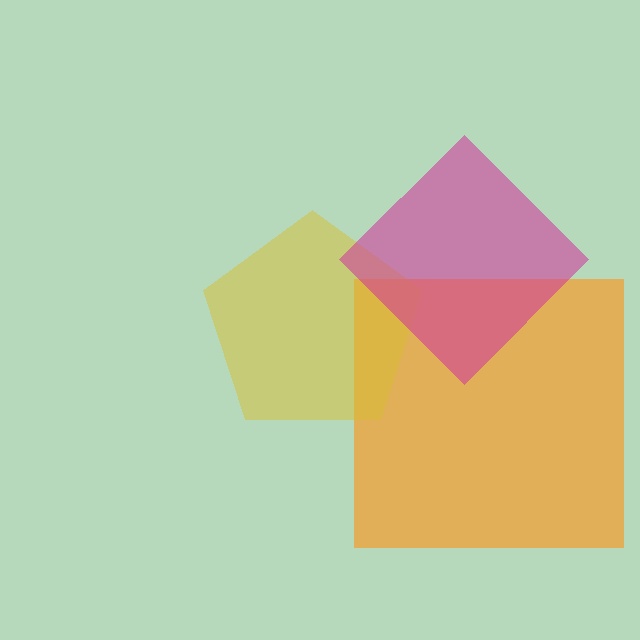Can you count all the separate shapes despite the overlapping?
Yes, there are 3 separate shapes.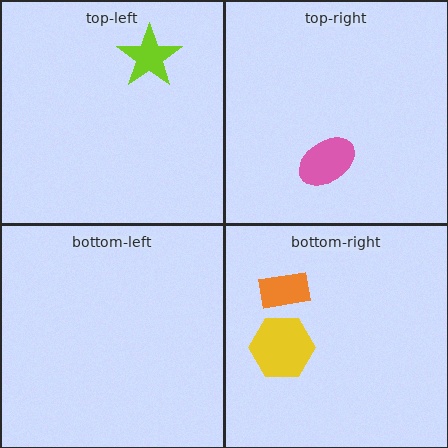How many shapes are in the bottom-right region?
2.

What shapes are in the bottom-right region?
The orange rectangle, the yellow hexagon.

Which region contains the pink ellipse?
The top-right region.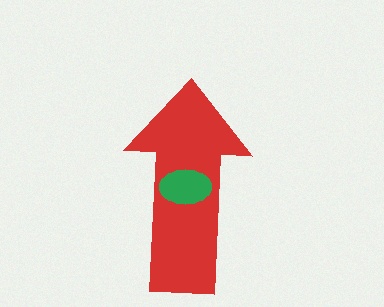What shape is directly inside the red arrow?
The green ellipse.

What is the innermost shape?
The green ellipse.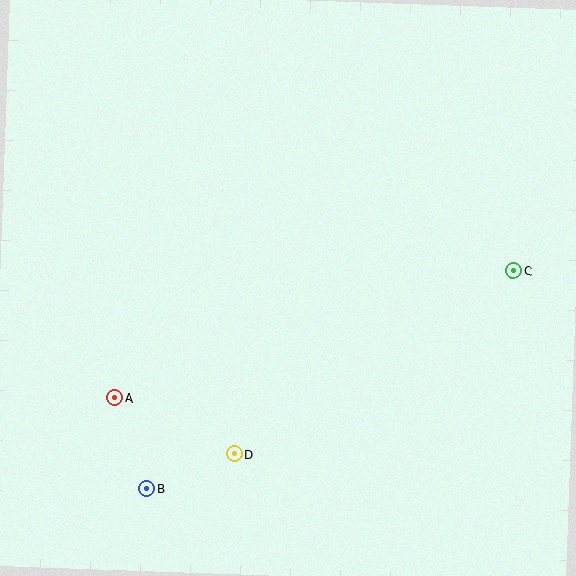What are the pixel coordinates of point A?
Point A is at (115, 398).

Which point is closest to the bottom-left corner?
Point B is closest to the bottom-left corner.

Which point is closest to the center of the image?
Point D at (235, 454) is closest to the center.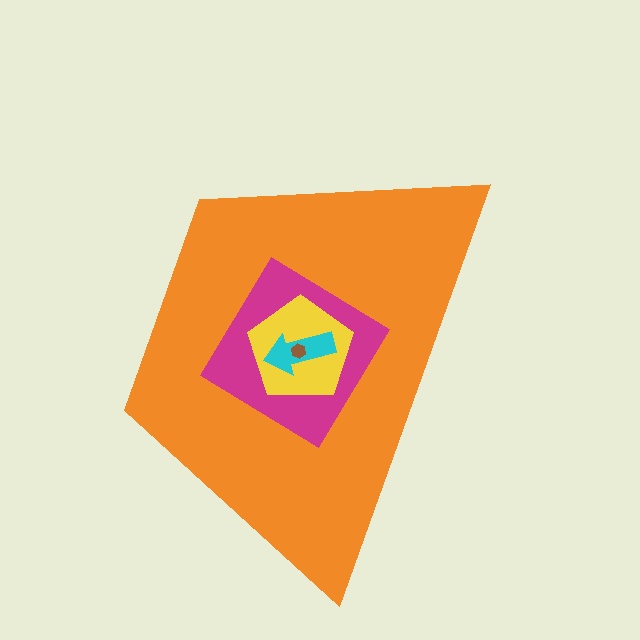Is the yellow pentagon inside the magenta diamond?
Yes.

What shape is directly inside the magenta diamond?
The yellow pentagon.